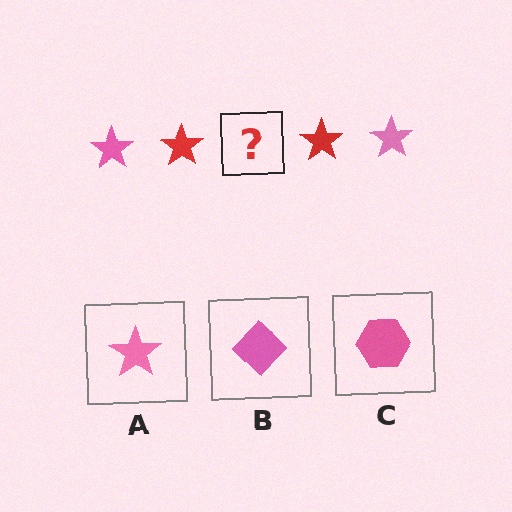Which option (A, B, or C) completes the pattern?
A.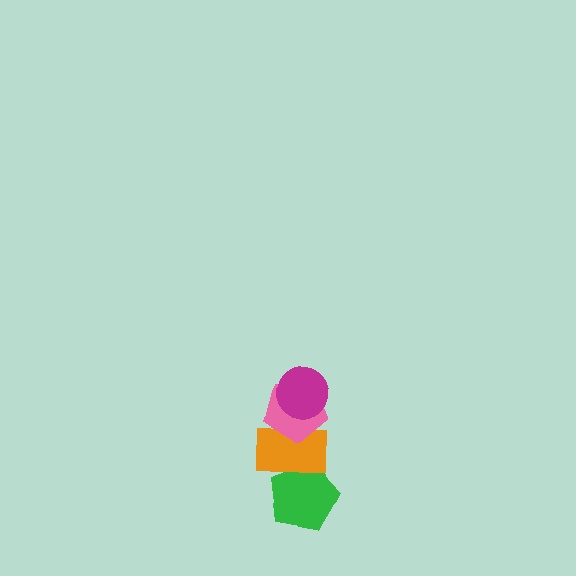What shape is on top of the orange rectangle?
The pink pentagon is on top of the orange rectangle.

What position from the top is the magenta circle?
The magenta circle is 1st from the top.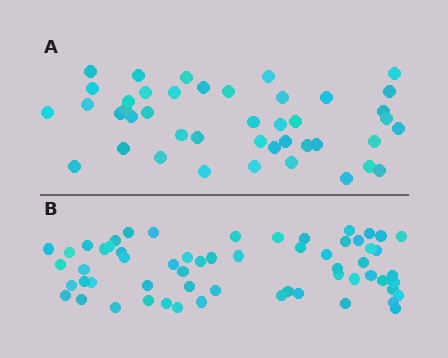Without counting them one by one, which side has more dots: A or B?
Region B (the bottom region) has more dots.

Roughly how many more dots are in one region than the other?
Region B has approximately 15 more dots than region A.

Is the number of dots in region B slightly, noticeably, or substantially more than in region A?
Region B has noticeably more, but not dramatically so. The ratio is roughly 1.4 to 1.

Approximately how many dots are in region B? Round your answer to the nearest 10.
About 60 dots.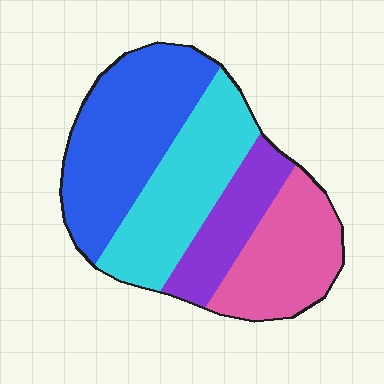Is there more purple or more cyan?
Cyan.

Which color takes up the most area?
Blue, at roughly 35%.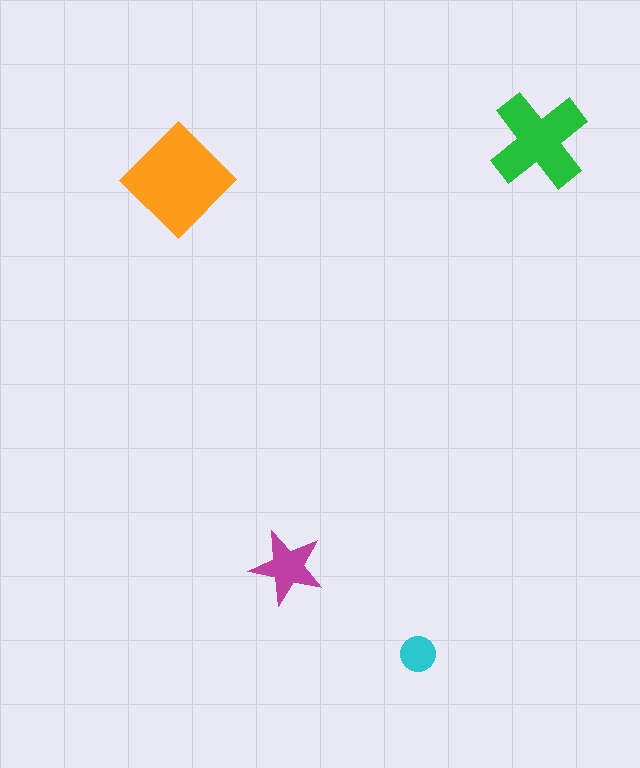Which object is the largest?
The orange diamond.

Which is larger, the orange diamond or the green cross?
The orange diamond.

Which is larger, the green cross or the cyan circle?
The green cross.